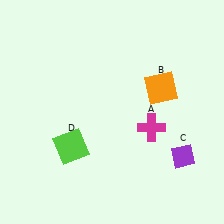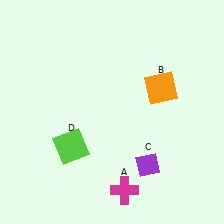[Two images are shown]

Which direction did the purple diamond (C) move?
The purple diamond (C) moved left.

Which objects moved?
The objects that moved are: the magenta cross (A), the purple diamond (C).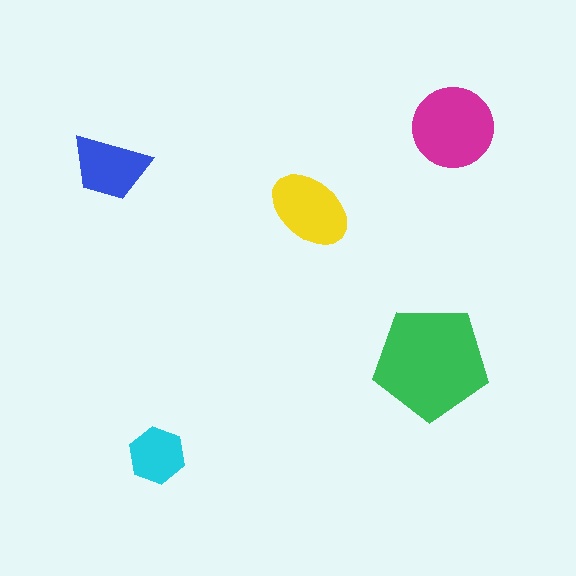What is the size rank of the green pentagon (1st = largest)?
1st.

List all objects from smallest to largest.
The cyan hexagon, the blue trapezoid, the yellow ellipse, the magenta circle, the green pentagon.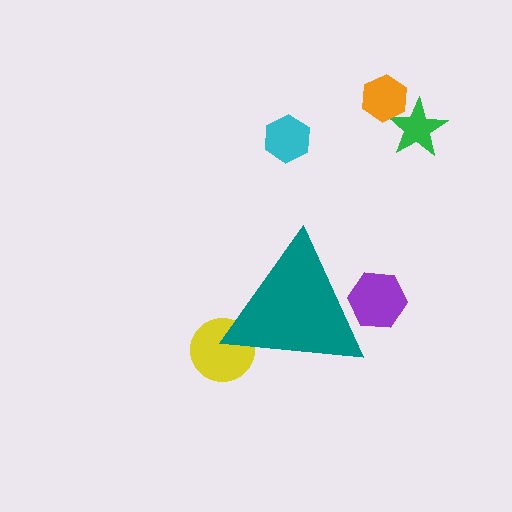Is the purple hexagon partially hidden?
Yes, the purple hexagon is partially hidden behind the teal triangle.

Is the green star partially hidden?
No, the green star is fully visible.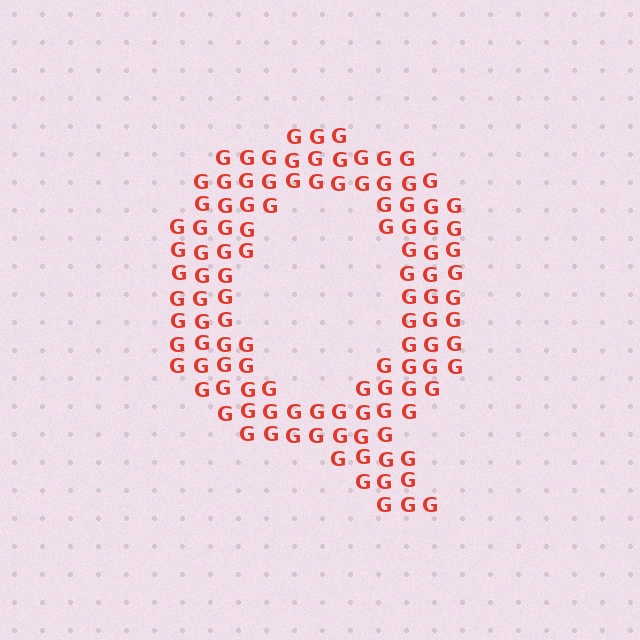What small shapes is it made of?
It is made of small letter G's.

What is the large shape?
The large shape is the letter Q.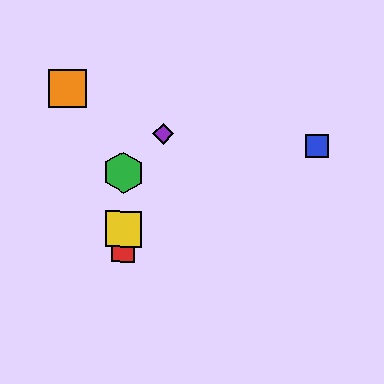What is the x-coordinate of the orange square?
The orange square is at x≈67.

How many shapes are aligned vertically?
3 shapes (the red square, the green hexagon, the yellow square) are aligned vertically.